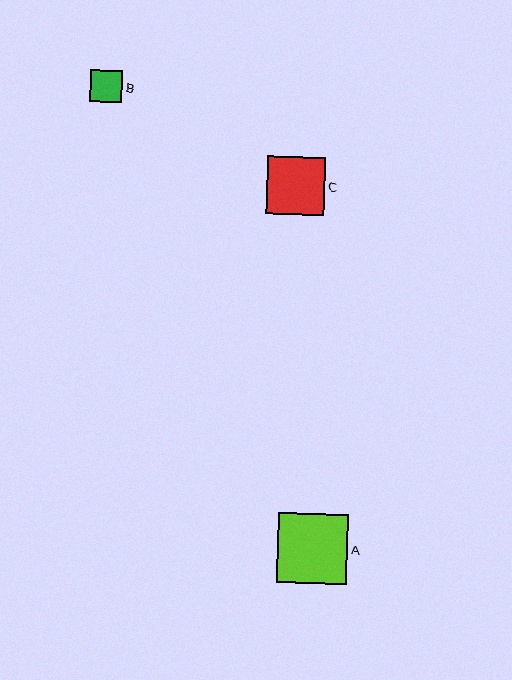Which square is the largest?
Square A is the largest with a size of approximately 70 pixels.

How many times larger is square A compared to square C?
Square A is approximately 1.2 times the size of square C.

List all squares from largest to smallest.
From largest to smallest: A, C, B.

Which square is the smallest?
Square B is the smallest with a size of approximately 32 pixels.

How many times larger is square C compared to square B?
Square C is approximately 1.8 times the size of square B.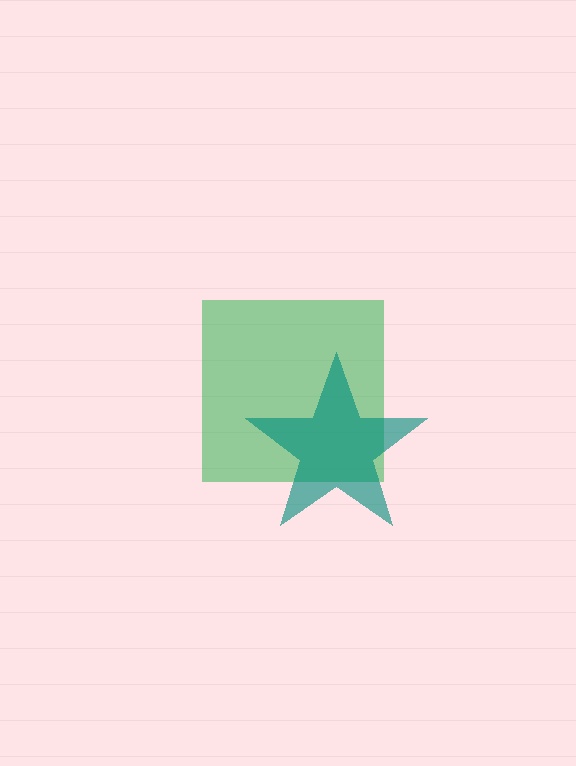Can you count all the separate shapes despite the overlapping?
Yes, there are 2 separate shapes.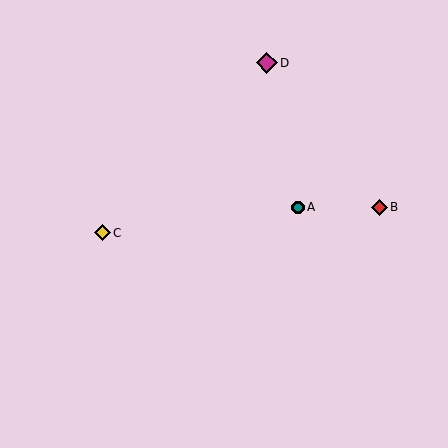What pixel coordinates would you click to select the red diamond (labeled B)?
Click at (379, 207) to select the red diamond B.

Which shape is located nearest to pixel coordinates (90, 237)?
The yellow diamond (labeled C) at (102, 233) is nearest to that location.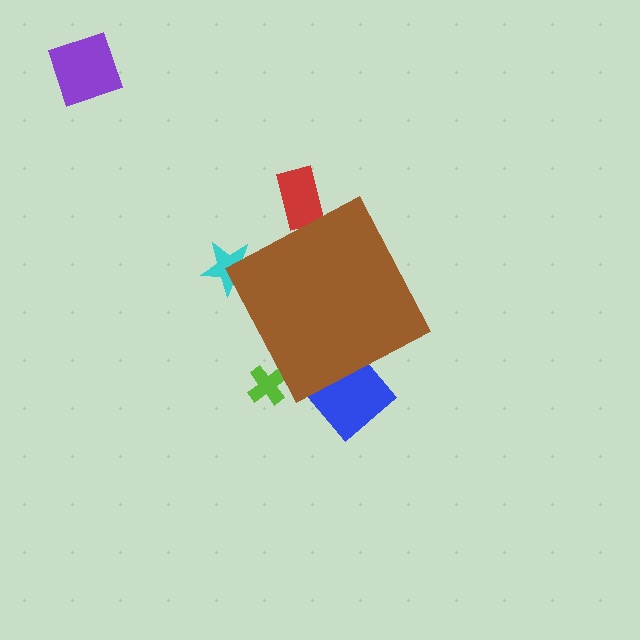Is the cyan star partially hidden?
Yes, the cyan star is partially hidden behind the brown diamond.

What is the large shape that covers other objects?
A brown diamond.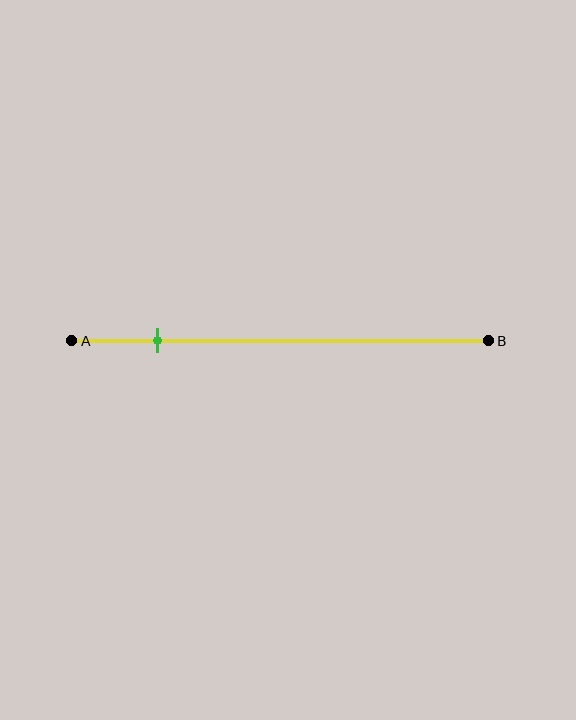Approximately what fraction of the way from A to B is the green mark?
The green mark is approximately 20% of the way from A to B.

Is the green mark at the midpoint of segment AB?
No, the mark is at about 20% from A, not at the 50% midpoint.